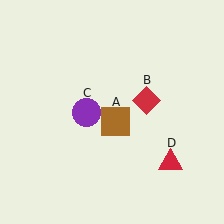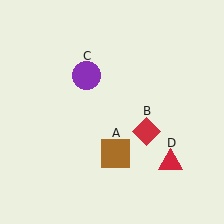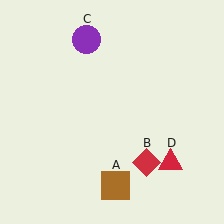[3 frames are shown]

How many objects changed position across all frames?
3 objects changed position: brown square (object A), red diamond (object B), purple circle (object C).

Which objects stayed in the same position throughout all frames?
Red triangle (object D) remained stationary.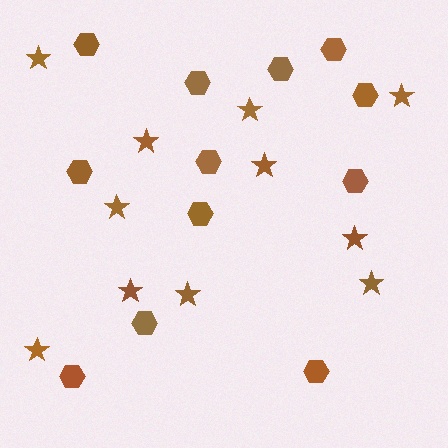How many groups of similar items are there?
There are 2 groups: one group of hexagons (12) and one group of stars (11).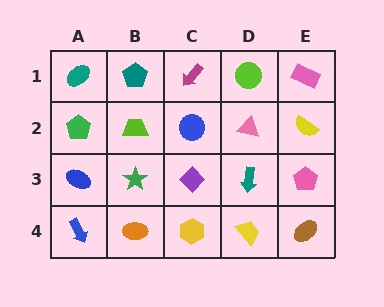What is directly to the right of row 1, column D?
A pink rectangle.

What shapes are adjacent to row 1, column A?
A green pentagon (row 2, column A), a teal pentagon (row 1, column B).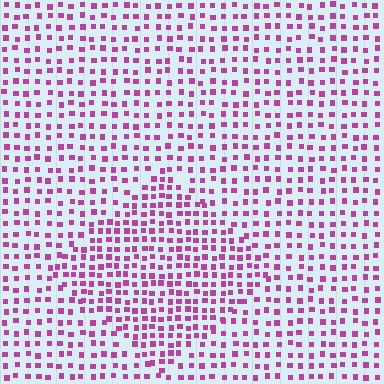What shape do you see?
I see a diamond.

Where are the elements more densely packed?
The elements are more densely packed inside the diamond boundary.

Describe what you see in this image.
The image contains small magenta elements arranged at two different densities. A diamond-shaped region is visible where the elements are more densely packed than the surrounding area.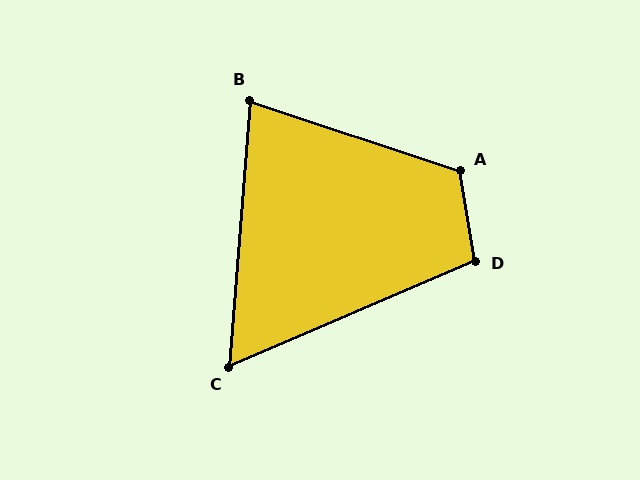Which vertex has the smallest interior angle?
C, at approximately 62 degrees.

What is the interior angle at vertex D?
Approximately 104 degrees (obtuse).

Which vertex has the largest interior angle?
A, at approximately 118 degrees.